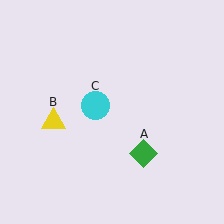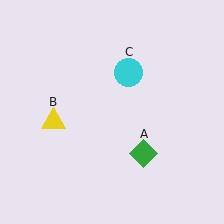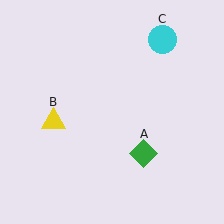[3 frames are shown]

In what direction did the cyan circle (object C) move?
The cyan circle (object C) moved up and to the right.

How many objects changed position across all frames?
1 object changed position: cyan circle (object C).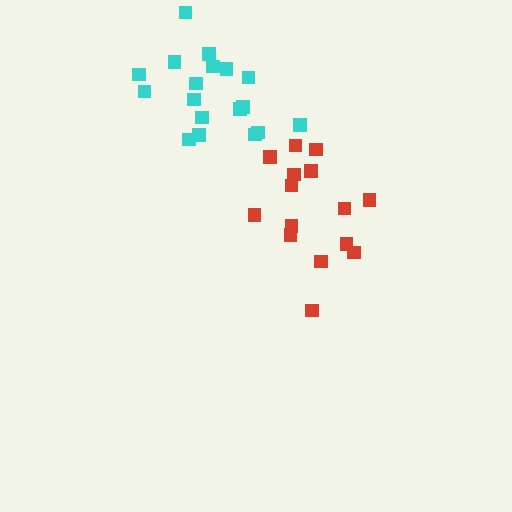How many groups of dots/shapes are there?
There are 2 groups.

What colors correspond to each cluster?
The clusters are colored: cyan, red.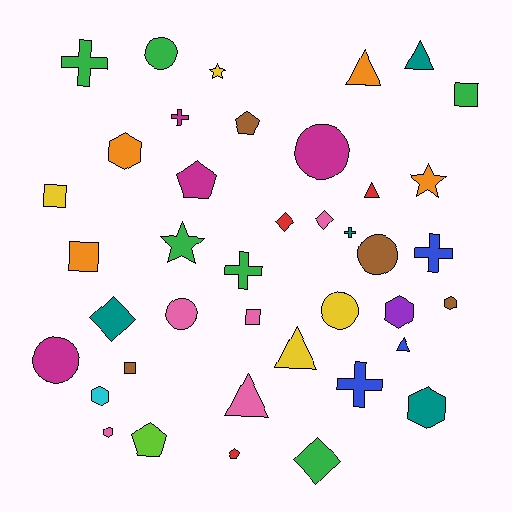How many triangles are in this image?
There are 6 triangles.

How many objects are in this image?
There are 40 objects.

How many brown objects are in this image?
There are 4 brown objects.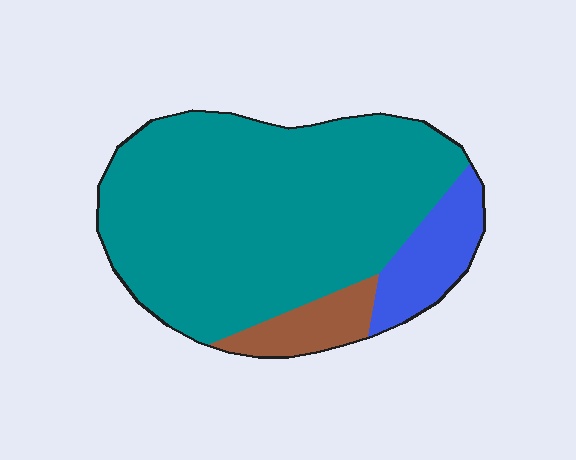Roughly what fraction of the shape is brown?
Brown covers around 10% of the shape.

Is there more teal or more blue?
Teal.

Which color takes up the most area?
Teal, at roughly 80%.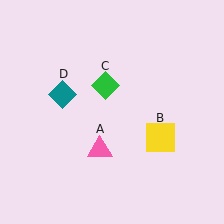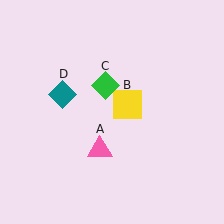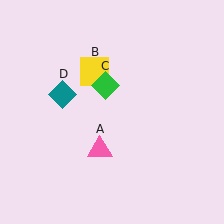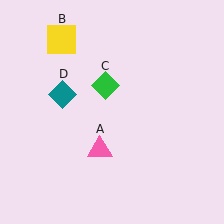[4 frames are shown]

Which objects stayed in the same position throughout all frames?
Pink triangle (object A) and green diamond (object C) and teal diamond (object D) remained stationary.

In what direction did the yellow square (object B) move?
The yellow square (object B) moved up and to the left.